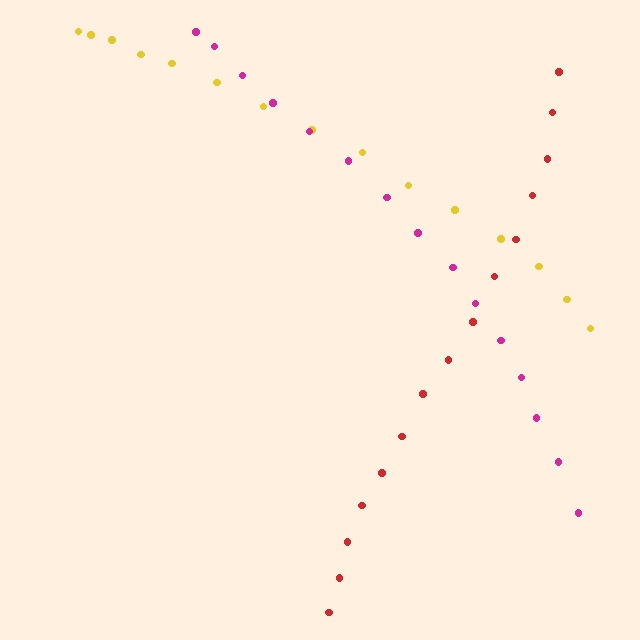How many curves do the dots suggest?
There are 3 distinct paths.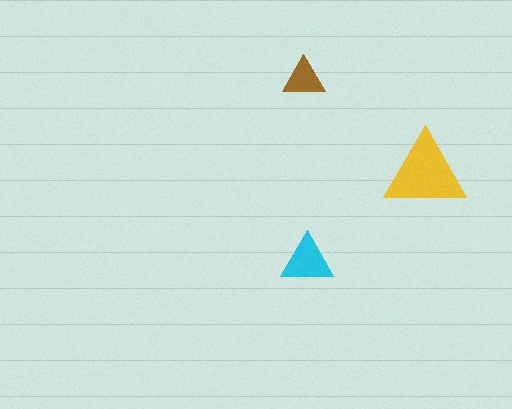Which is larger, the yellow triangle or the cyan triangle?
The yellow one.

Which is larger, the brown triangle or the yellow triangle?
The yellow one.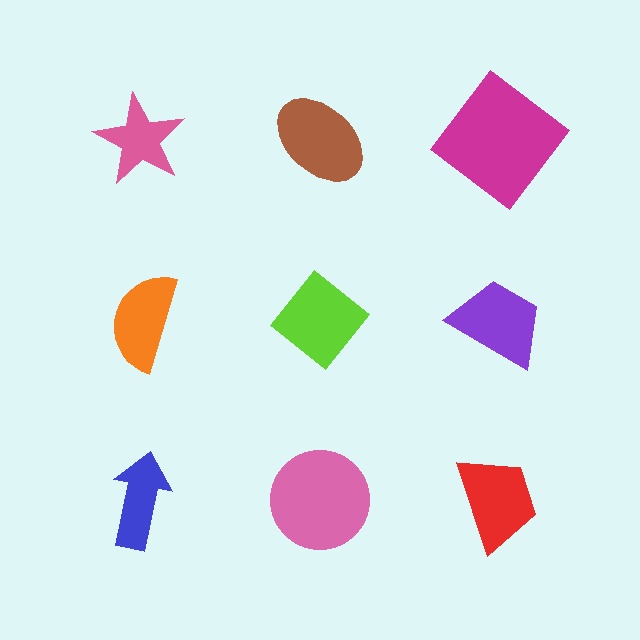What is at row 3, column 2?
A pink circle.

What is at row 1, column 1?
A pink star.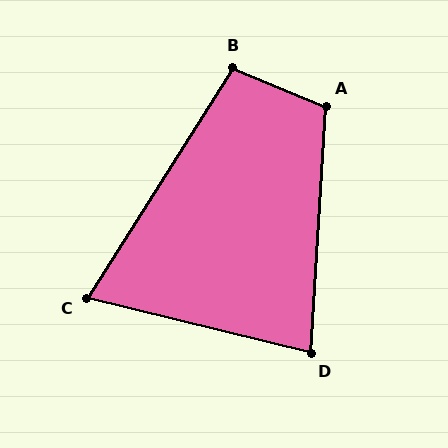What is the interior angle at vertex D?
Approximately 80 degrees (acute).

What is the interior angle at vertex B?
Approximately 100 degrees (obtuse).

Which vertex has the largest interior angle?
A, at approximately 108 degrees.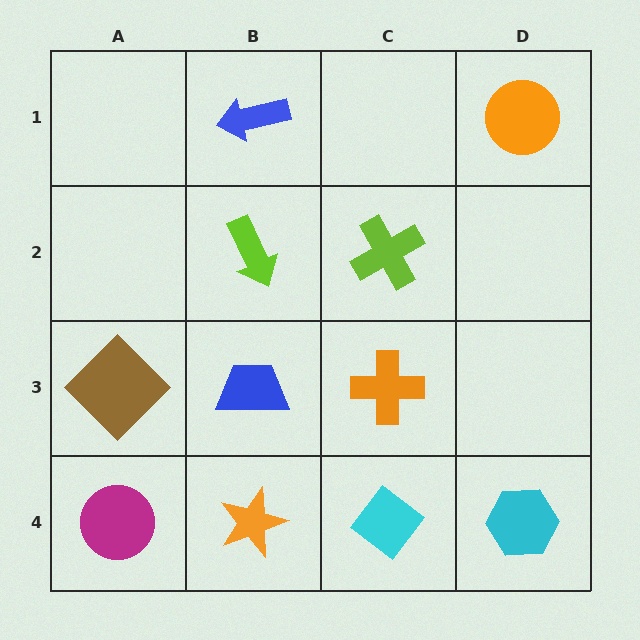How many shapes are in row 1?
2 shapes.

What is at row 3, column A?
A brown diamond.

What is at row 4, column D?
A cyan hexagon.